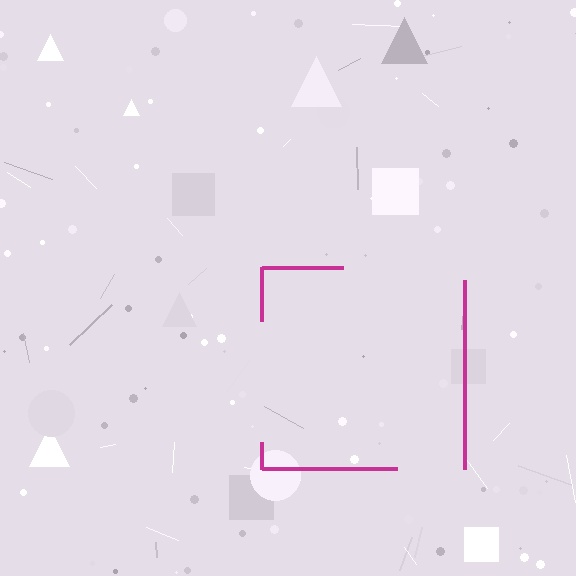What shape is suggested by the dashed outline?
The dashed outline suggests a square.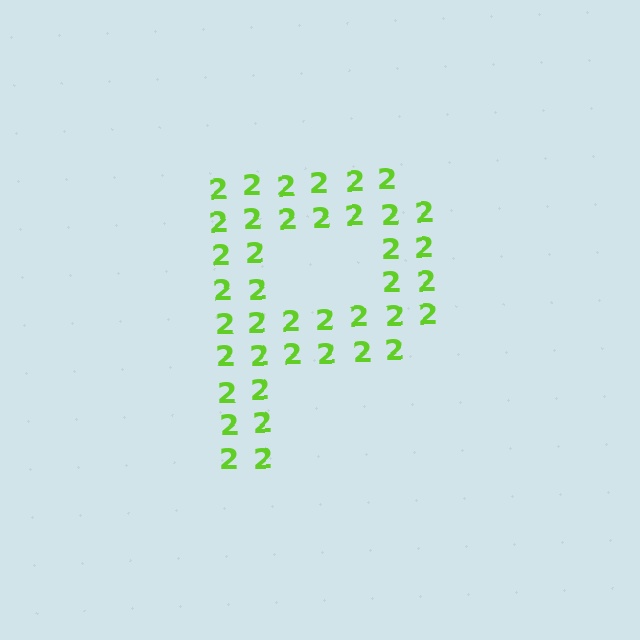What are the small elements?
The small elements are digit 2's.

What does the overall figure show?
The overall figure shows the letter P.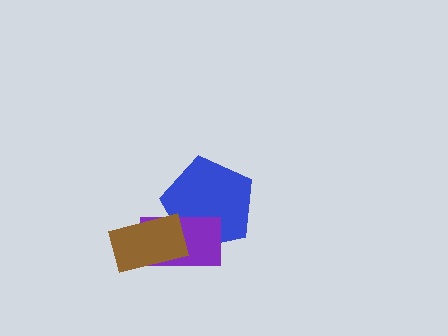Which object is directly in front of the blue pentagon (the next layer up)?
The purple rectangle is directly in front of the blue pentagon.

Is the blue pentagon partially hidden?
Yes, it is partially covered by another shape.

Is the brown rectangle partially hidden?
No, no other shape covers it.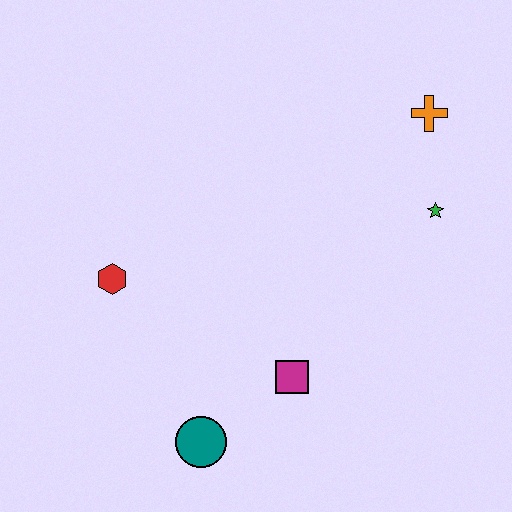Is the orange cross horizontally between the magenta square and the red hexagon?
No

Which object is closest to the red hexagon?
The teal circle is closest to the red hexagon.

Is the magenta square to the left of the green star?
Yes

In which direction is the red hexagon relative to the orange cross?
The red hexagon is to the left of the orange cross.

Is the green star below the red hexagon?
No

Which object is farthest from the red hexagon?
The orange cross is farthest from the red hexagon.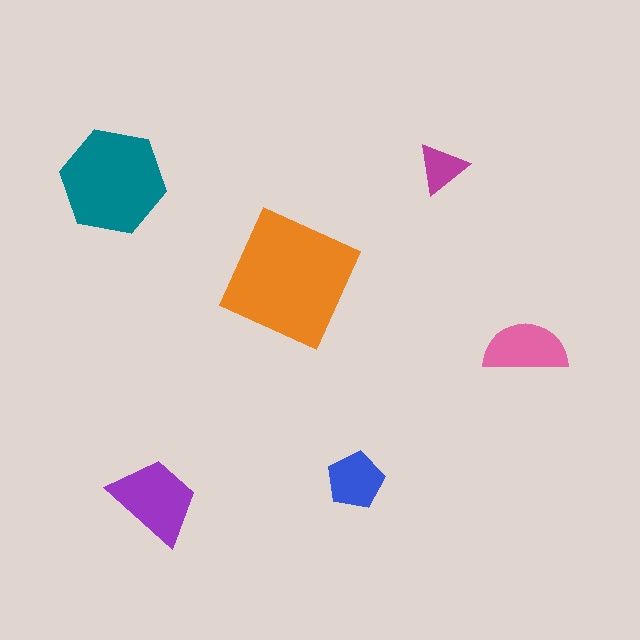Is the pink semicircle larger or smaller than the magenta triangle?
Larger.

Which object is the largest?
The orange square.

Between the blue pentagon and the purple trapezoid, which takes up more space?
The purple trapezoid.